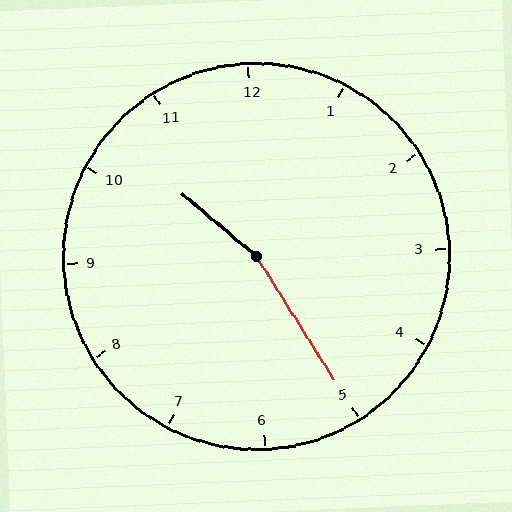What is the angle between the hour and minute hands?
Approximately 162 degrees.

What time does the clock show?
10:25.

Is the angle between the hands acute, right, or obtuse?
It is obtuse.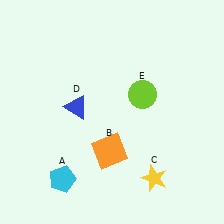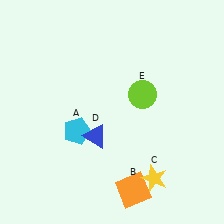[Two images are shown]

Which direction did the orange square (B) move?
The orange square (B) moved down.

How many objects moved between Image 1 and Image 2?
3 objects moved between the two images.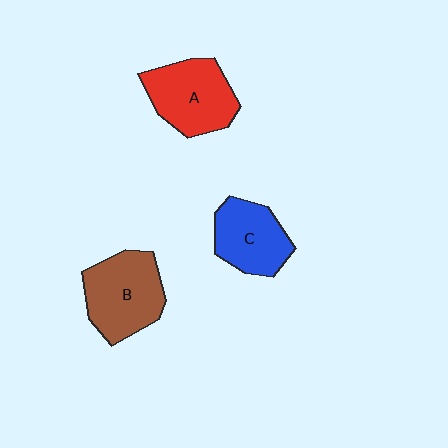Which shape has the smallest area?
Shape C (blue).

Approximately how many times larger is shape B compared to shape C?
Approximately 1.2 times.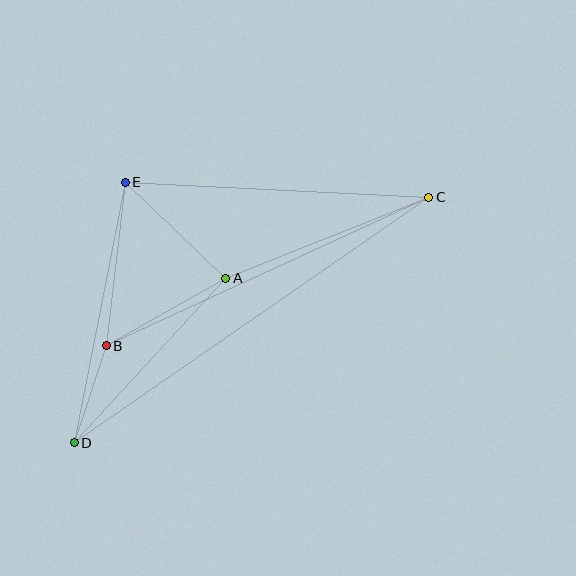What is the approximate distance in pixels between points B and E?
The distance between B and E is approximately 164 pixels.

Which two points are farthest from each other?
Points C and D are farthest from each other.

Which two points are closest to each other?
Points B and D are closest to each other.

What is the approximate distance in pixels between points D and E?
The distance between D and E is approximately 265 pixels.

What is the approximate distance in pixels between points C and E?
The distance between C and E is approximately 304 pixels.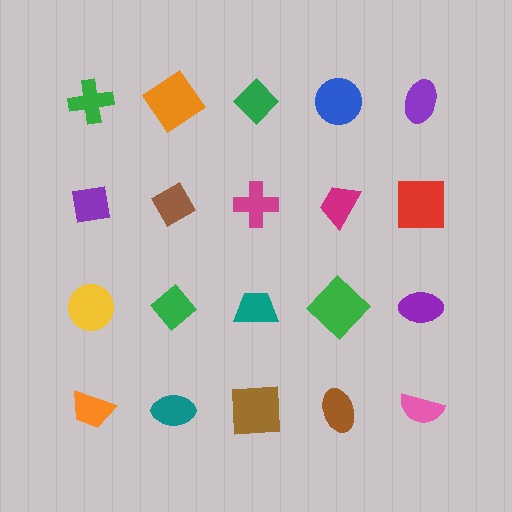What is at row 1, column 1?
A green cross.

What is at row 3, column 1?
A yellow circle.